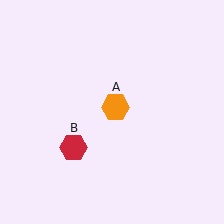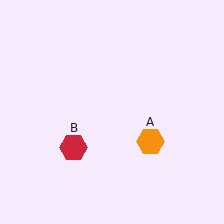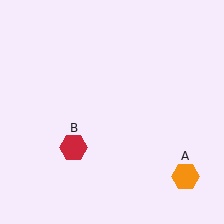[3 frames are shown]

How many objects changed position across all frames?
1 object changed position: orange hexagon (object A).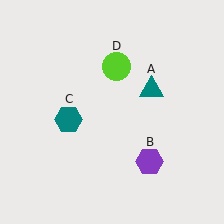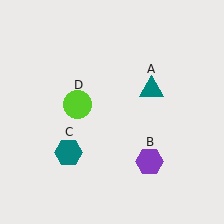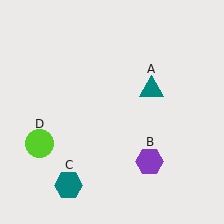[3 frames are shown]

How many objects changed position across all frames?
2 objects changed position: teal hexagon (object C), lime circle (object D).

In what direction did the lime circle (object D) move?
The lime circle (object D) moved down and to the left.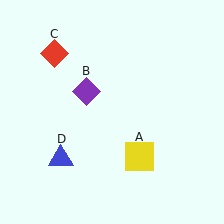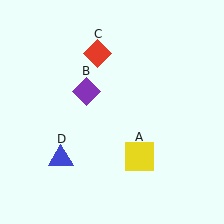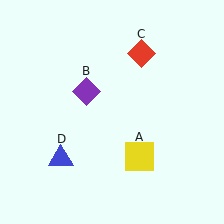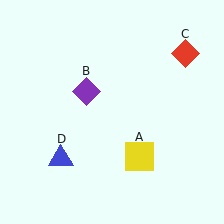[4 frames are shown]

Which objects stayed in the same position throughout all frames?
Yellow square (object A) and purple diamond (object B) and blue triangle (object D) remained stationary.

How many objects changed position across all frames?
1 object changed position: red diamond (object C).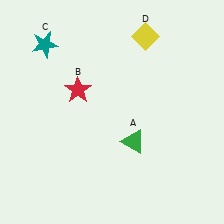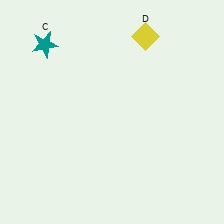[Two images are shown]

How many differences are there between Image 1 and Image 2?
There are 2 differences between the two images.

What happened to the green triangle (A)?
The green triangle (A) was removed in Image 2. It was in the bottom-right area of Image 1.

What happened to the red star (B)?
The red star (B) was removed in Image 2. It was in the top-left area of Image 1.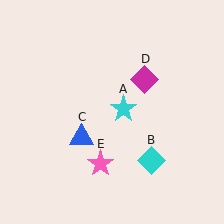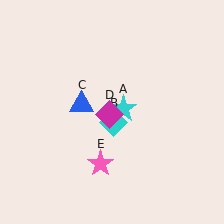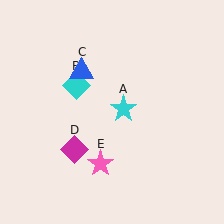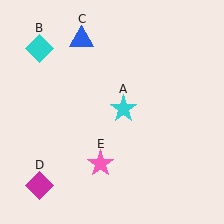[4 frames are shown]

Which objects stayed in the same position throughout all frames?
Cyan star (object A) and pink star (object E) remained stationary.